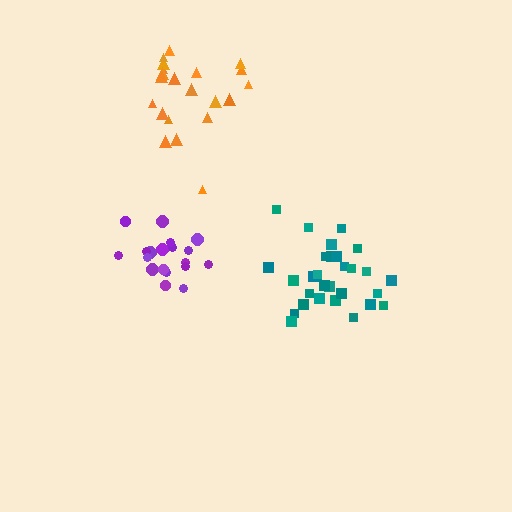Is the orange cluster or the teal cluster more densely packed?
Teal.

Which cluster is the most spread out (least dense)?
Orange.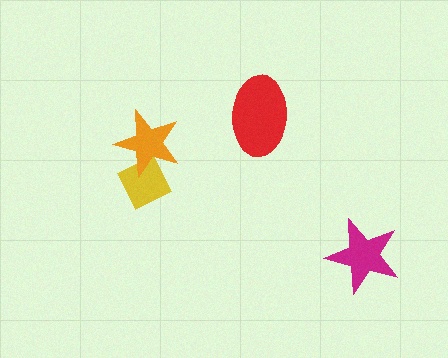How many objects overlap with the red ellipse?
0 objects overlap with the red ellipse.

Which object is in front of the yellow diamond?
The orange star is in front of the yellow diamond.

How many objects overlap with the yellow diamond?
1 object overlaps with the yellow diamond.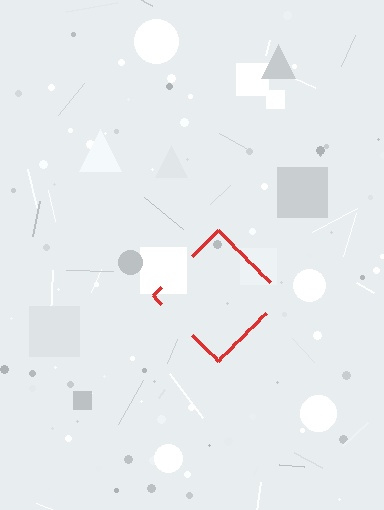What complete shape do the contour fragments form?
The contour fragments form a diamond.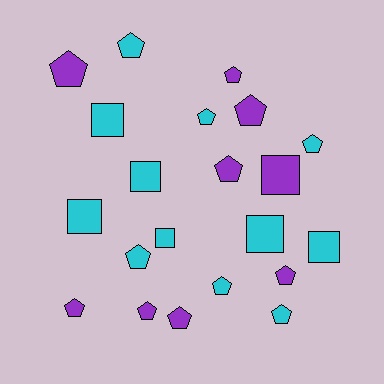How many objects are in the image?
There are 21 objects.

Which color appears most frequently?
Cyan, with 12 objects.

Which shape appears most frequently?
Pentagon, with 14 objects.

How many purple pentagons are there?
There are 8 purple pentagons.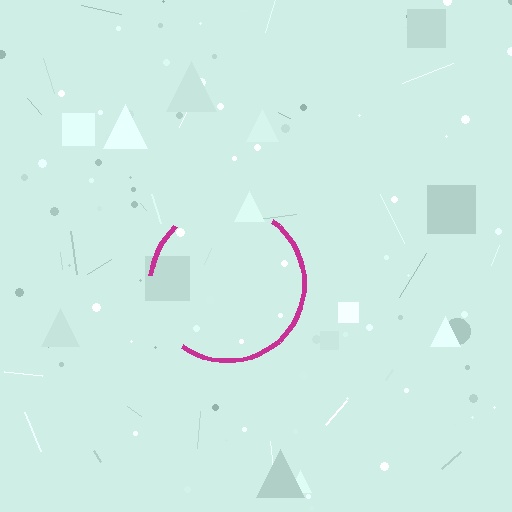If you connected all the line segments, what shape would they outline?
They would outline a circle.